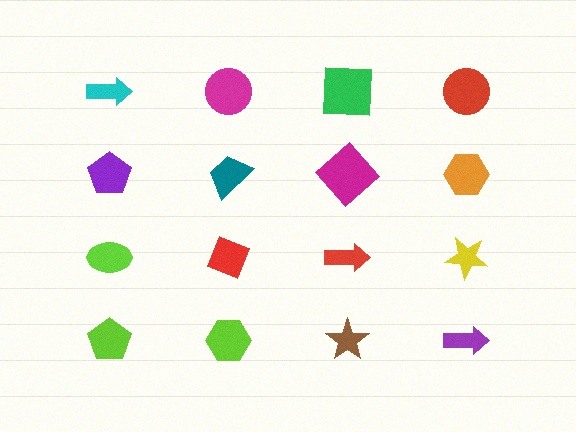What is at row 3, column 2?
A red diamond.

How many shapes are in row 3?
4 shapes.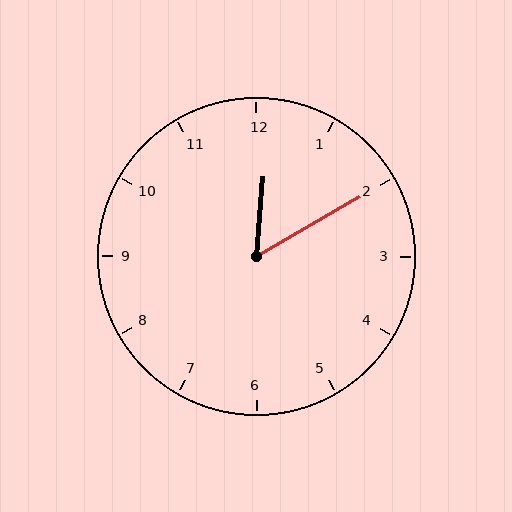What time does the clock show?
12:10.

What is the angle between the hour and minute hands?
Approximately 55 degrees.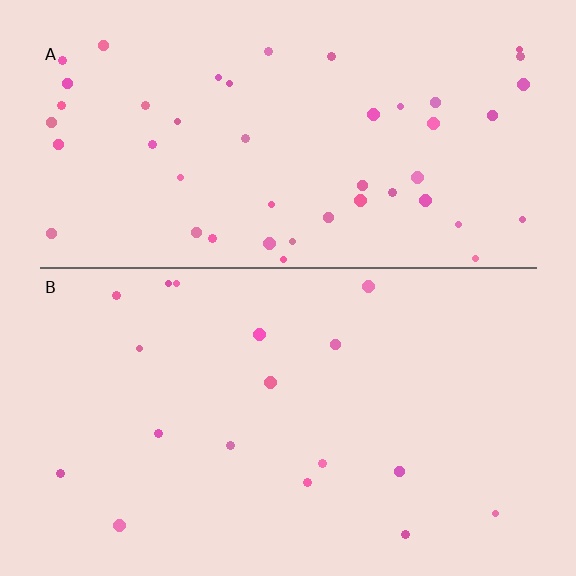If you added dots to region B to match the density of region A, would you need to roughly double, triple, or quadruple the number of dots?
Approximately triple.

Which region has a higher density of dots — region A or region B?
A (the top).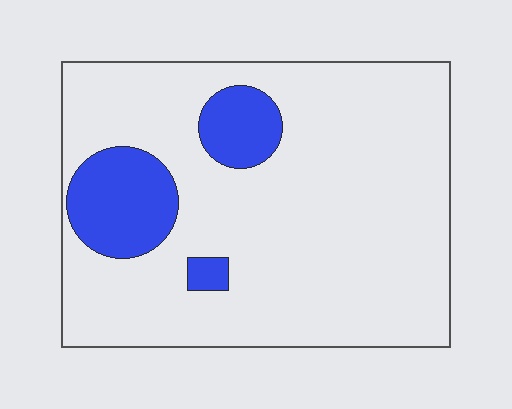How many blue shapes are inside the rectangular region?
3.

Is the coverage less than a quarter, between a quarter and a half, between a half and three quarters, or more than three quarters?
Less than a quarter.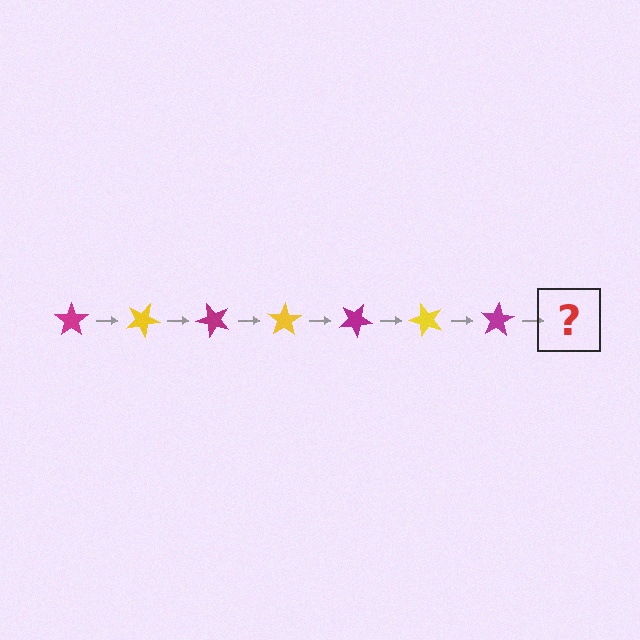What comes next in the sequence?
The next element should be a yellow star, rotated 175 degrees from the start.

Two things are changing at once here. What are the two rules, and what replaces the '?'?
The two rules are that it rotates 25 degrees each step and the color cycles through magenta and yellow. The '?' should be a yellow star, rotated 175 degrees from the start.